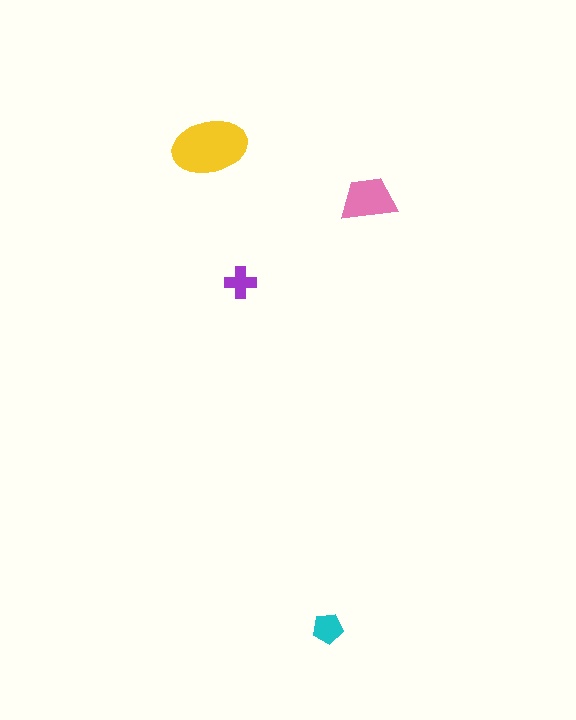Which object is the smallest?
The purple cross.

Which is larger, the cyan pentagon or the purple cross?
The cyan pentagon.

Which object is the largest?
The yellow ellipse.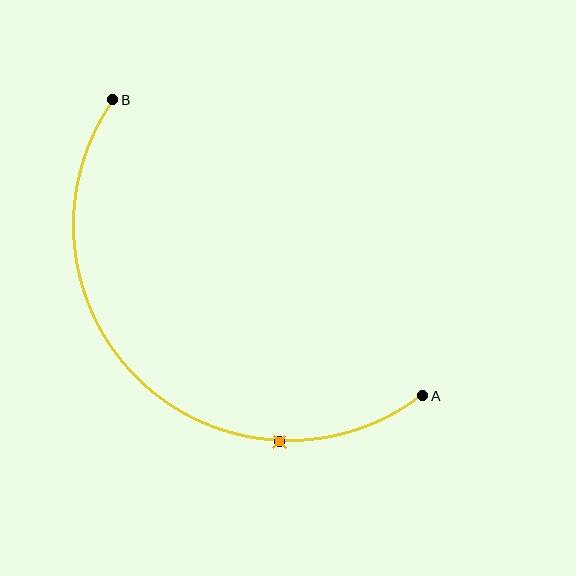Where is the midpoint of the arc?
The arc midpoint is the point on the curve farthest from the straight line joining A and B. It sits below and to the left of that line.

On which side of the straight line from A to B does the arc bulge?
The arc bulges below and to the left of the straight line connecting A and B.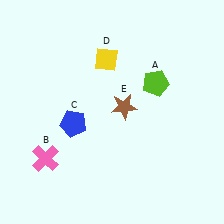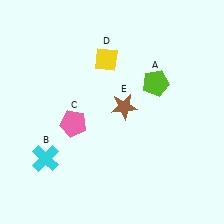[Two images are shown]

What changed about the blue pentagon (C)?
In Image 1, C is blue. In Image 2, it changed to pink.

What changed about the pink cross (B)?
In Image 1, B is pink. In Image 2, it changed to cyan.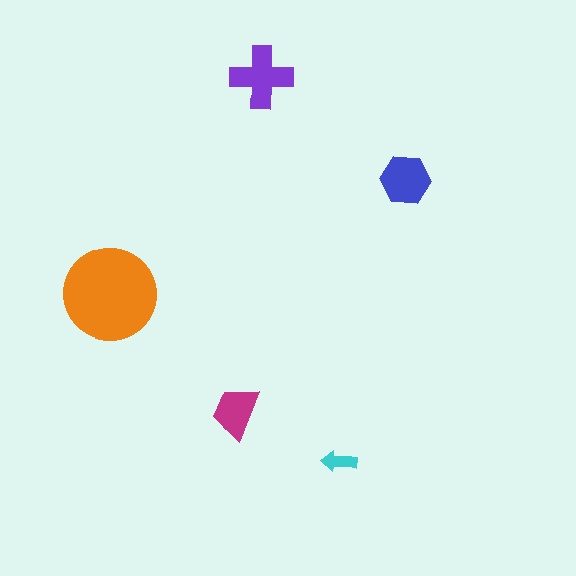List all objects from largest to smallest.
The orange circle, the purple cross, the blue hexagon, the magenta trapezoid, the cyan arrow.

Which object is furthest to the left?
The orange circle is leftmost.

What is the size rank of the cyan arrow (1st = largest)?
5th.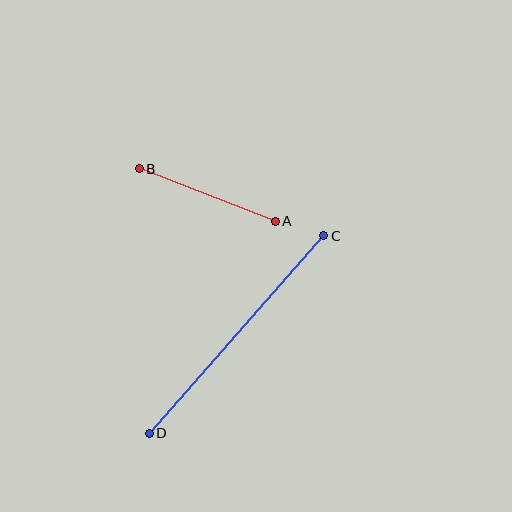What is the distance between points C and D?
The distance is approximately 263 pixels.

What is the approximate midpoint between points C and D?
The midpoint is at approximately (236, 334) pixels.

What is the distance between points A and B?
The distance is approximately 146 pixels.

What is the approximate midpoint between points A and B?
The midpoint is at approximately (207, 195) pixels.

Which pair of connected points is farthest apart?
Points C and D are farthest apart.